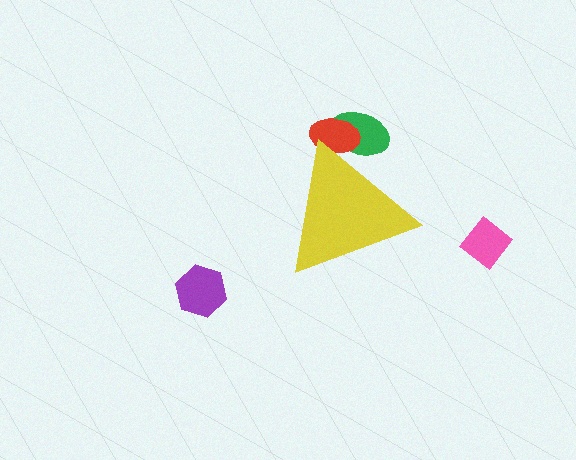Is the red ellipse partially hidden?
Yes, the red ellipse is partially hidden behind the yellow triangle.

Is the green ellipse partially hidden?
Yes, the green ellipse is partially hidden behind the yellow triangle.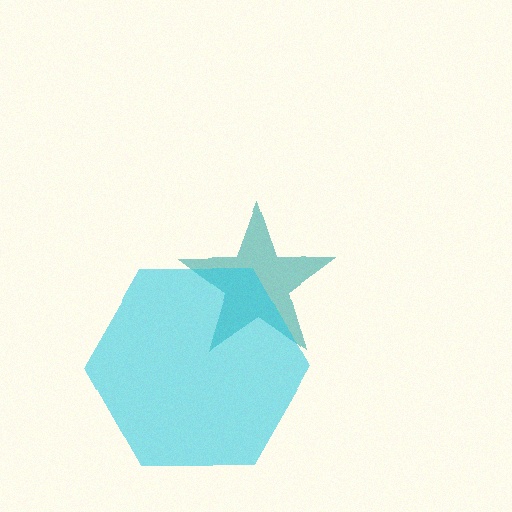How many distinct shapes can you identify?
There are 2 distinct shapes: a teal star, a cyan hexagon.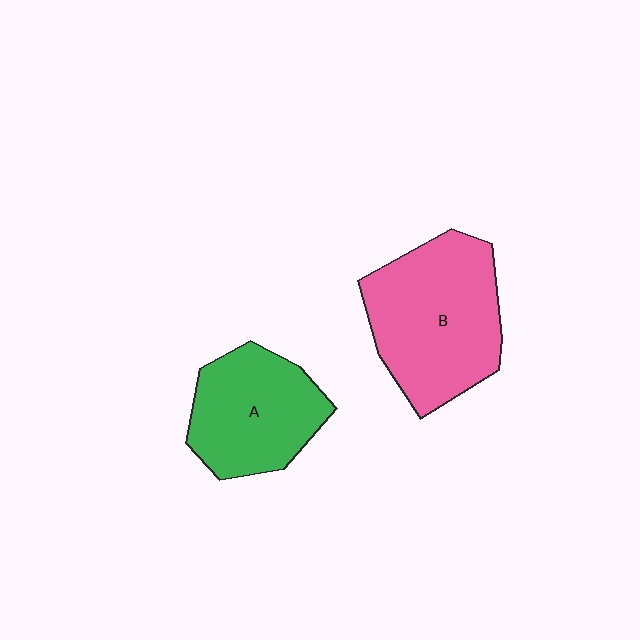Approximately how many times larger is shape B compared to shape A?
Approximately 1.3 times.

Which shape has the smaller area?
Shape A (green).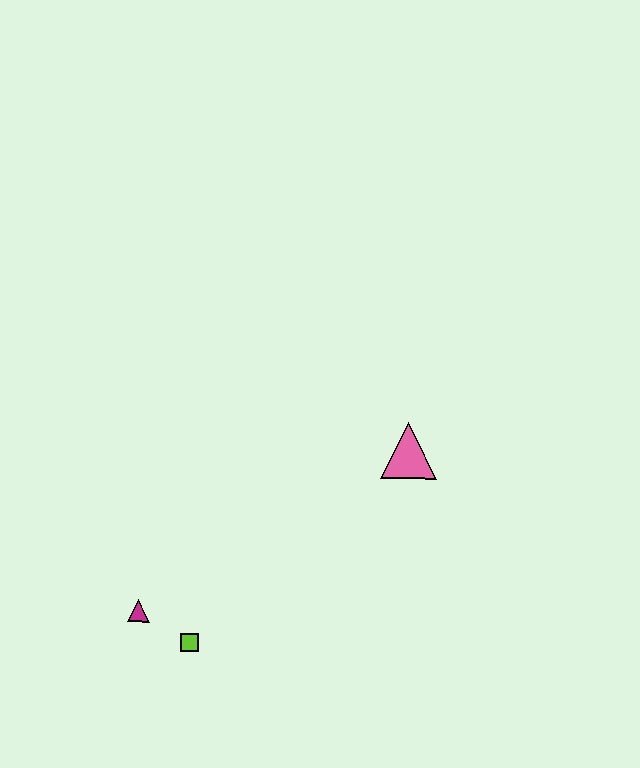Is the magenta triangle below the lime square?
No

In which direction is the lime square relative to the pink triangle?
The lime square is to the left of the pink triangle.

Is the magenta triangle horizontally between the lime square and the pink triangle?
No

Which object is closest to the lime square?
The magenta triangle is closest to the lime square.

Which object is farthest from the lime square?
The pink triangle is farthest from the lime square.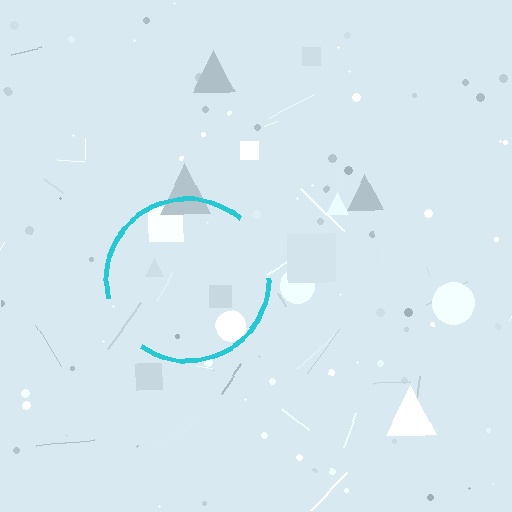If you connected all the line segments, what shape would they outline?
They would outline a circle.